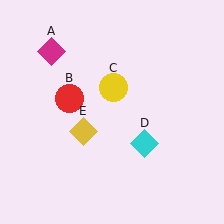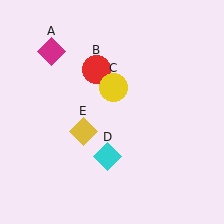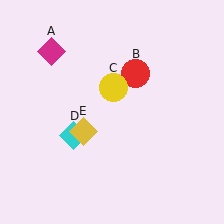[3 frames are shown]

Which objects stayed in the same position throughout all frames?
Magenta diamond (object A) and yellow circle (object C) and yellow diamond (object E) remained stationary.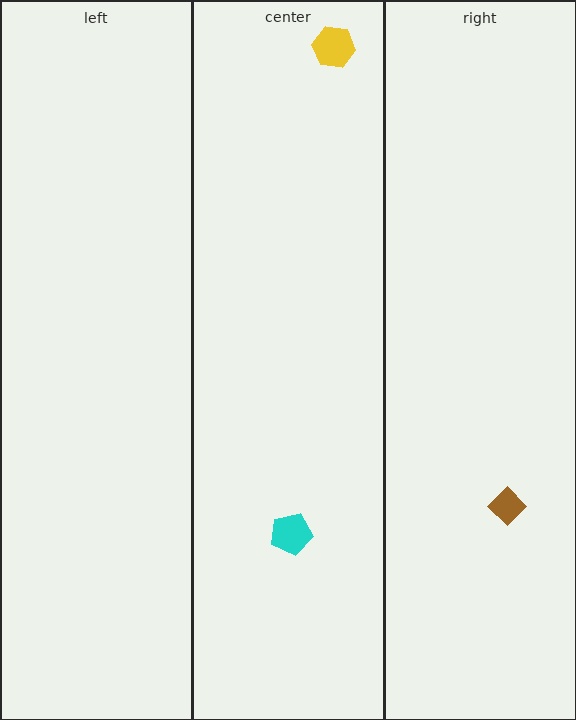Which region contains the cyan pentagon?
The center region.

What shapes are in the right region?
The brown diamond.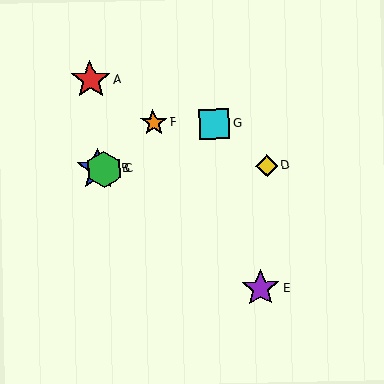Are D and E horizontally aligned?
No, D is at y≈166 and E is at y≈288.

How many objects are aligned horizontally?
3 objects (B, C, D) are aligned horizontally.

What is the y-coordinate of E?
Object E is at y≈288.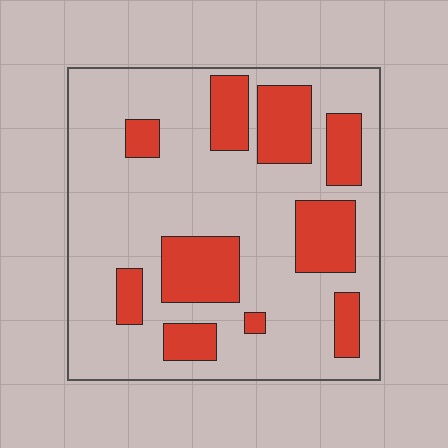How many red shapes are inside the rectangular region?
10.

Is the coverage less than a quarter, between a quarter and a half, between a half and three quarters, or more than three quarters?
Between a quarter and a half.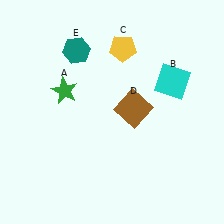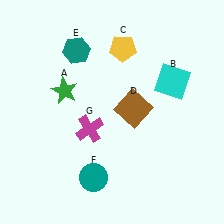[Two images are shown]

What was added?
A teal circle (F), a magenta cross (G) were added in Image 2.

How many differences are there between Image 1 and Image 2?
There are 2 differences between the two images.